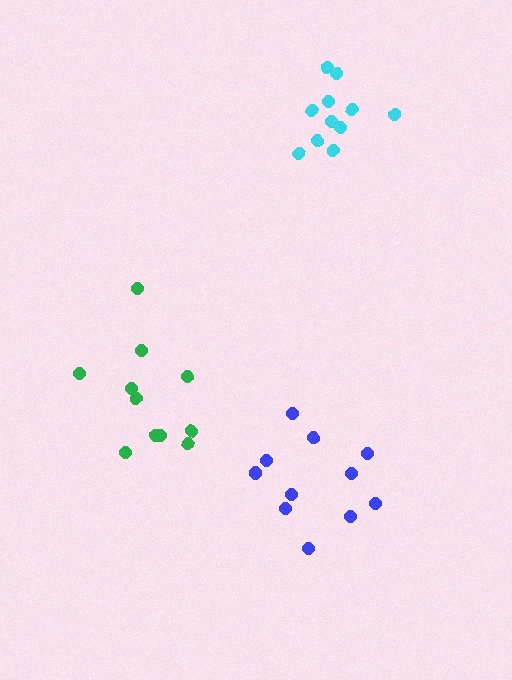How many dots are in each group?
Group 1: 11 dots, Group 2: 11 dots, Group 3: 11 dots (33 total).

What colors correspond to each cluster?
The clusters are colored: green, cyan, blue.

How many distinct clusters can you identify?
There are 3 distinct clusters.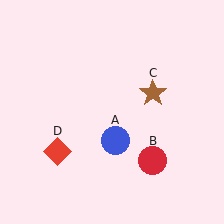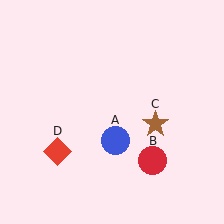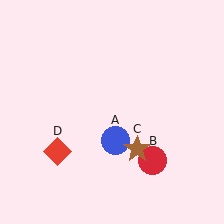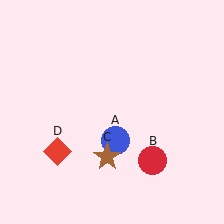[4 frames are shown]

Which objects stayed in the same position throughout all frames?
Blue circle (object A) and red circle (object B) and red diamond (object D) remained stationary.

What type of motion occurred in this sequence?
The brown star (object C) rotated clockwise around the center of the scene.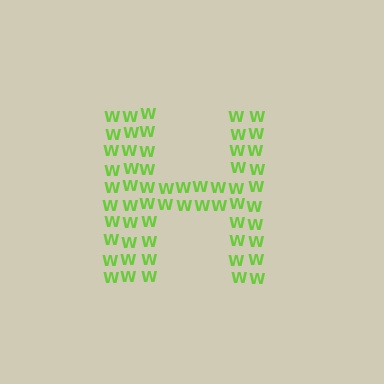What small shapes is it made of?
It is made of small letter W's.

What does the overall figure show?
The overall figure shows the letter H.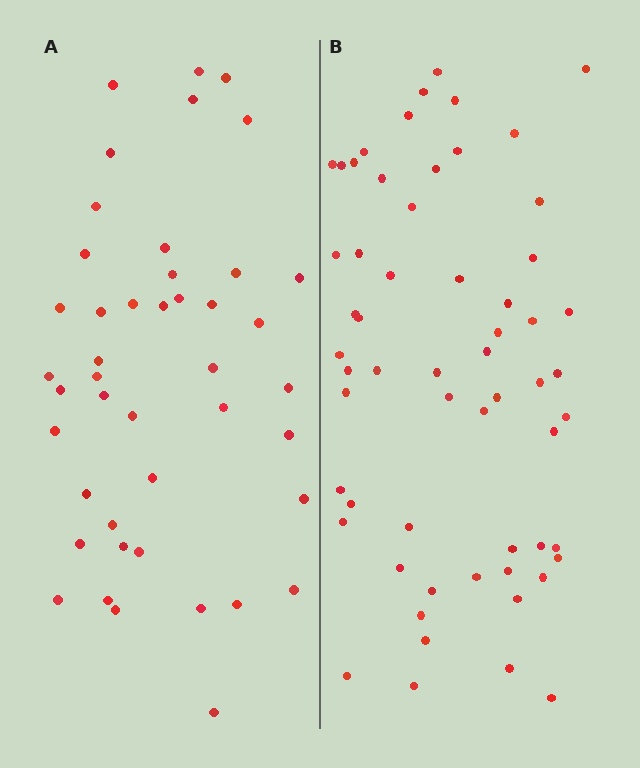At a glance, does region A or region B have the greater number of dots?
Region B (the right region) has more dots.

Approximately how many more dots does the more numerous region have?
Region B has approximately 15 more dots than region A.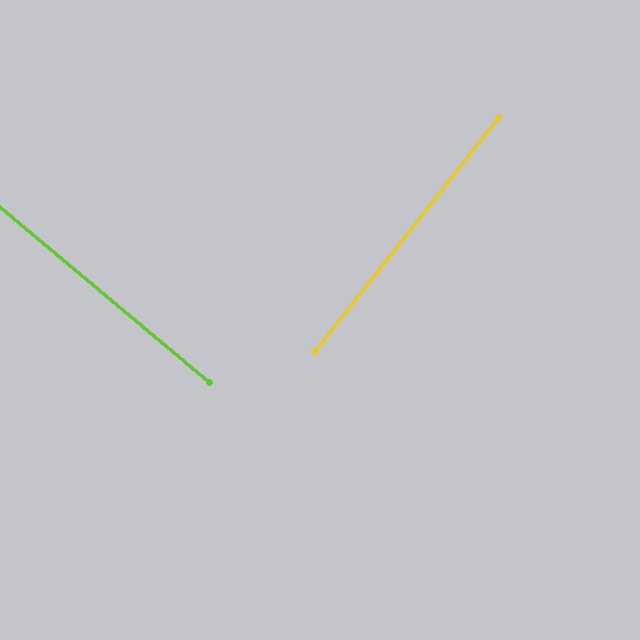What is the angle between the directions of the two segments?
Approximately 88 degrees.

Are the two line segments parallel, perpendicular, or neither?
Perpendicular — they meet at approximately 88°.